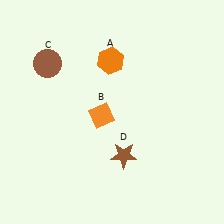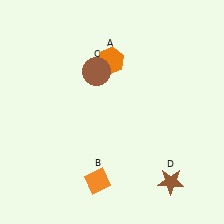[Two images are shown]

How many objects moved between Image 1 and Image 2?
3 objects moved between the two images.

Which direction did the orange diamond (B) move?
The orange diamond (B) moved down.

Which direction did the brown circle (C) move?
The brown circle (C) moved right.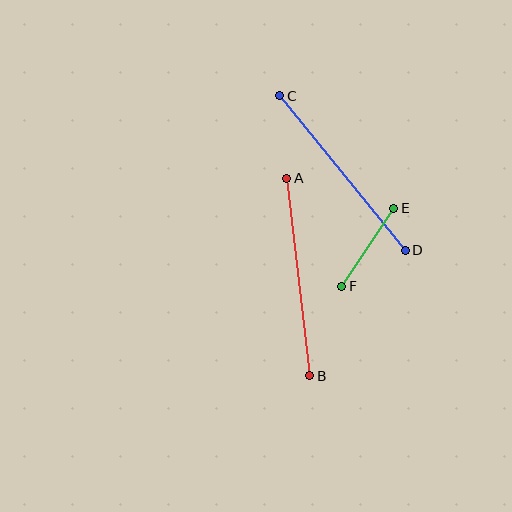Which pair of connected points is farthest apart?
Points C and D are farthest apart.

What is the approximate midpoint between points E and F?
The midpoint is at approximately (368, 247) pixels.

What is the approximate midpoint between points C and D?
The midpoint is at approximately (343, 173) pixels.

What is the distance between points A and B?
The distance is approximately 198 pixels.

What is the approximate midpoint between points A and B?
The midpoint is at approximately (298, 277) pixels.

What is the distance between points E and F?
The distance is approximately 94 pixels.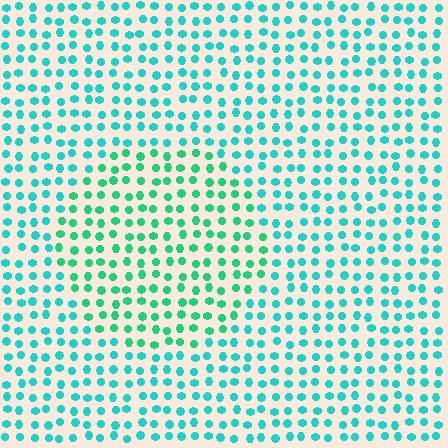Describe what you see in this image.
The image is filled with small cyan elements in a uniform arrangement. A circle-shaped region is visible where the elements are tinted to a slightly different hue, forming a subtle color boundary.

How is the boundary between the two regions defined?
The boundary is defined purely by a slight shift in hue (about 27 degrees). Spacing, size, and orientation are identical on both sides.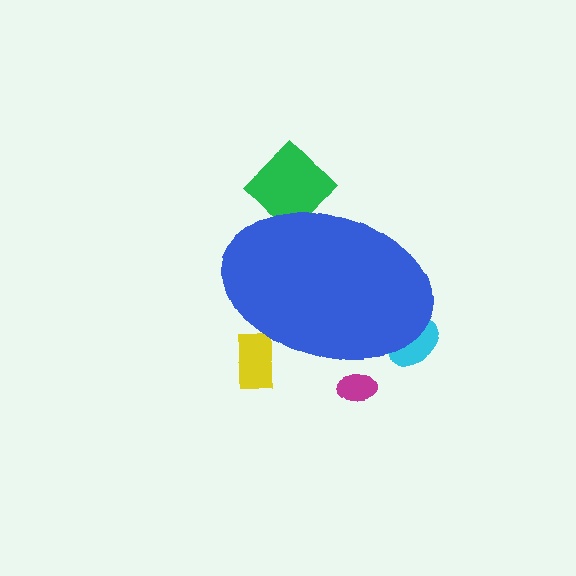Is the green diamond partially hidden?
Yes, the green diamond is partially hidden behind the blue ellipse.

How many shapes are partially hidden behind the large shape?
4 shapes are partially hidden.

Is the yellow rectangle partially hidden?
Yes, the yellow rectangle is partially hidden behind the blue ellipse.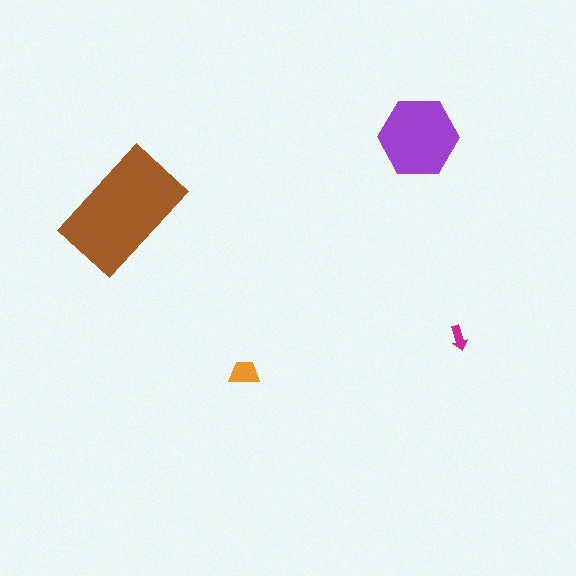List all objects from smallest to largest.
The magenta arrow, the orange trapezoid, the purple hexagon, the brown rectangle.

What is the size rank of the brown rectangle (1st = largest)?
1st.